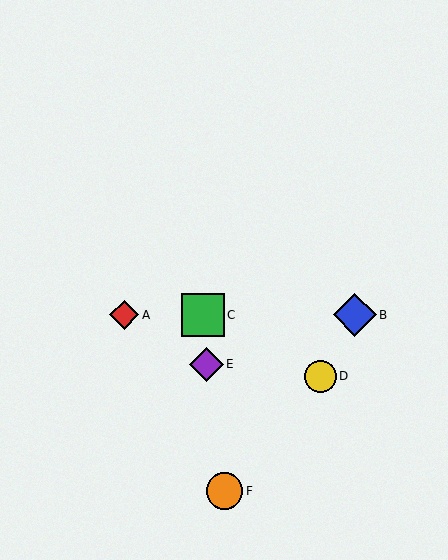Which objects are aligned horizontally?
Objects A, B, C are aligned horizontally.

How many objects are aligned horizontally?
3 objects (A, B, C) are aligned horizontally.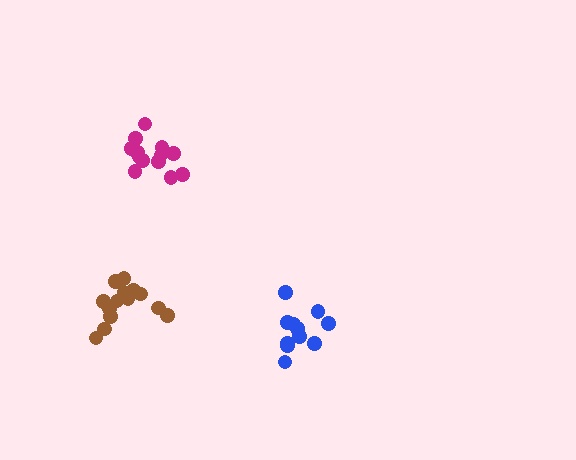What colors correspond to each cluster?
The clusters are colored: brown, magenta, blue.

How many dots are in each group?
Group 1: 14 dots, Group 2: 13 dots, Group 3: 11 dots (38 total).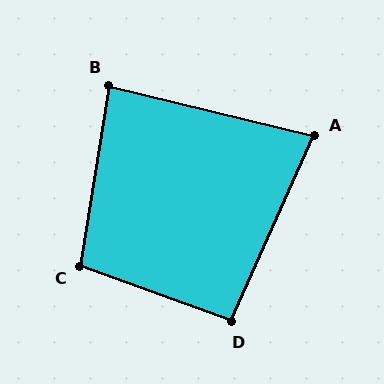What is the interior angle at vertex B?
Approximately 86 degrees (approximately right).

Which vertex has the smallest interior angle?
A, at approximately 79 degrees.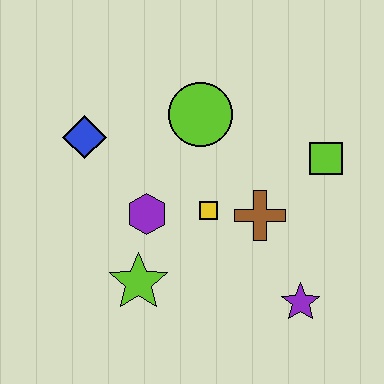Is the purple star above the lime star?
No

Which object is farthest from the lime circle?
The purple star is farthest from the lime circle.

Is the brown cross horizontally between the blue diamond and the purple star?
Yes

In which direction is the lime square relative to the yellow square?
The lime square is to the right of the yellow square.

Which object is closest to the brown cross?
The yellow square is closest to the brown cross.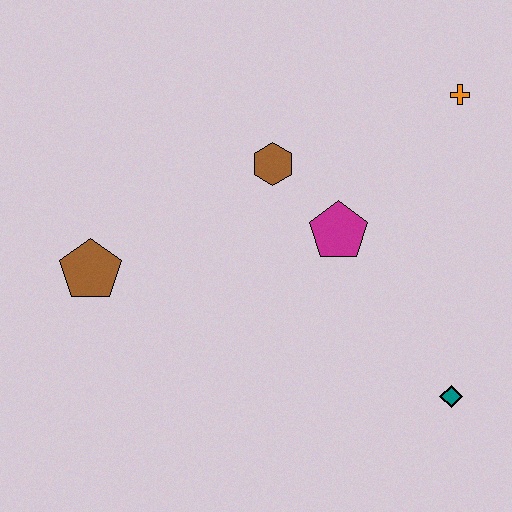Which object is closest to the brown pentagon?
The brown hexagon is closest to the brown pentagon.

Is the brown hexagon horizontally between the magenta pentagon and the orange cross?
No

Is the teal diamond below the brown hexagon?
Yes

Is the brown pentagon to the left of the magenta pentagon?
Yes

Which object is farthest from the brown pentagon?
The orange cross is farthest from the brown pentagon.